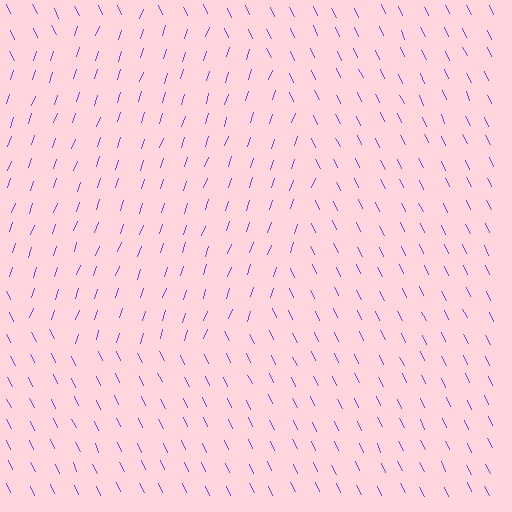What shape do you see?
I see a circle.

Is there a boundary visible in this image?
Yes, there is a texture boundary formed by a change in line orientation.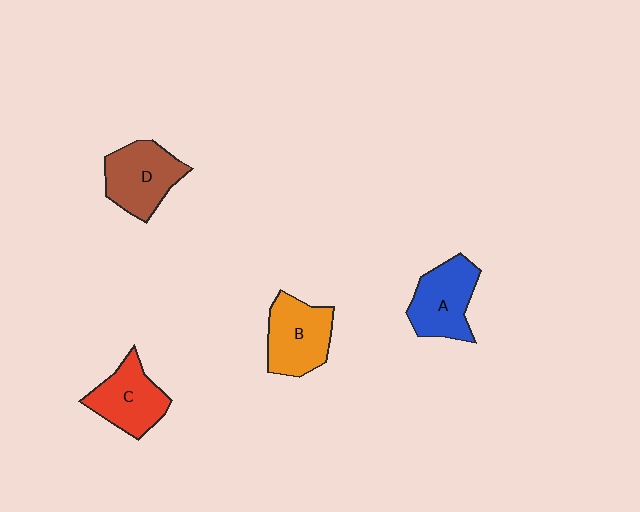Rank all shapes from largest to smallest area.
From largest to smallest: D (brown), B (orange), A (blue), C (red).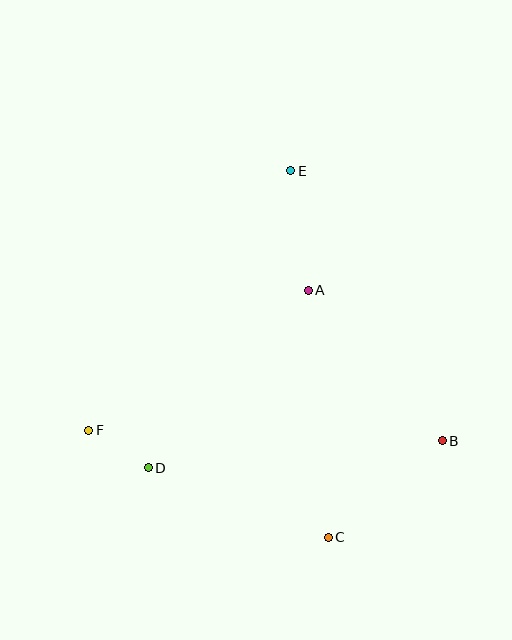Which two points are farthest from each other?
Points C and E are farthest from each other.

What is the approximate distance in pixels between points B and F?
The distance between B and F is approximately 354 pixels.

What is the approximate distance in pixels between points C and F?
The distance between C and F is approximately 262 pixels.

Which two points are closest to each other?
Points D and F are closest to each other.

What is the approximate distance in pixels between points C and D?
The distance between C and D is approximately 193 pixels.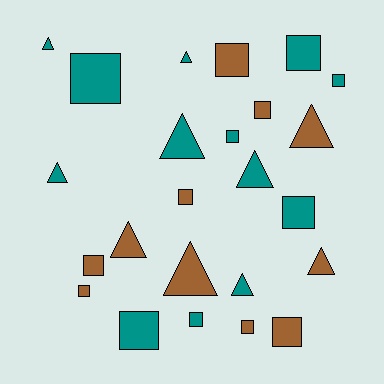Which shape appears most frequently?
Square, with 14 objects.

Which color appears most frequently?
Teal, with 13 objects.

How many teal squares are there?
There are 7 teal squares.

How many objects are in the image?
There are 24 objects.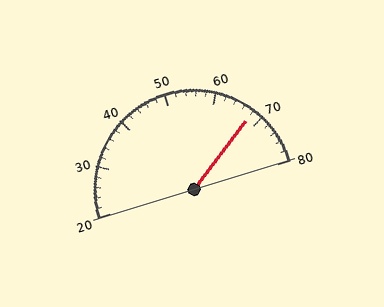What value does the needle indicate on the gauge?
The needle indicates approximately 68.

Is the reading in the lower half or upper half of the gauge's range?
The reading is in the upper half of the range (20 to 80).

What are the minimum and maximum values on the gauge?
The gauge ranges from 20 to 80.